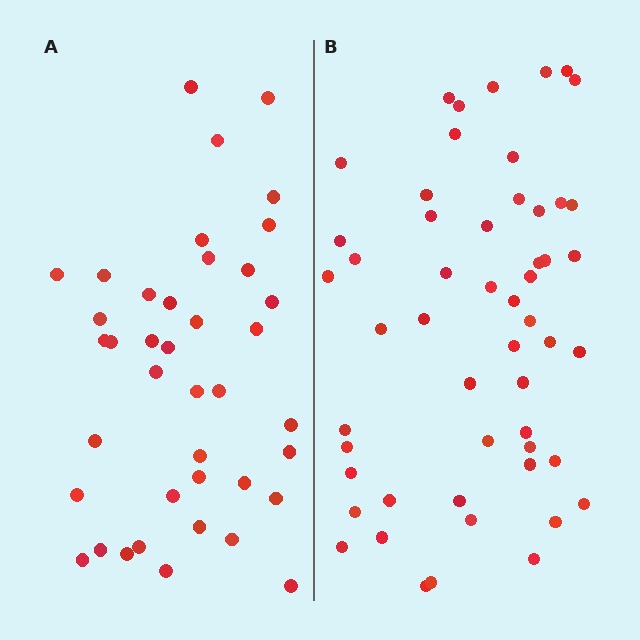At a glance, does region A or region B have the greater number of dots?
Region B (the right region) has more dots.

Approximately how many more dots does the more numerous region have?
Region B has approximately 15 more dots than region A.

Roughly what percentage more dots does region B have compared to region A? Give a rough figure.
About 30% more.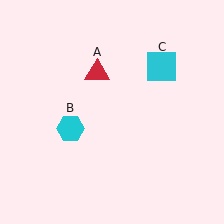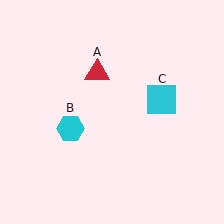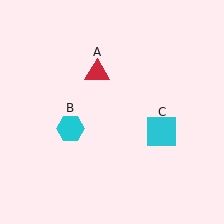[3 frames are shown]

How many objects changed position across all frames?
1 object changed position: cyan square (object C).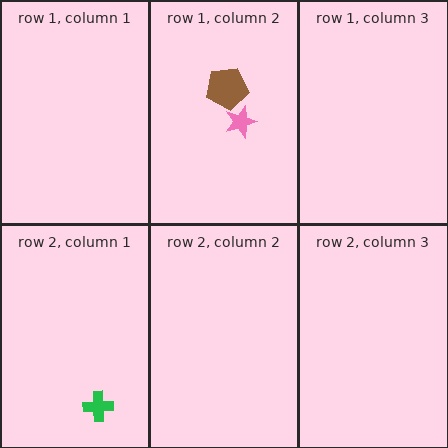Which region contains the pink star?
The row 1, column 2 region.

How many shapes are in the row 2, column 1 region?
1.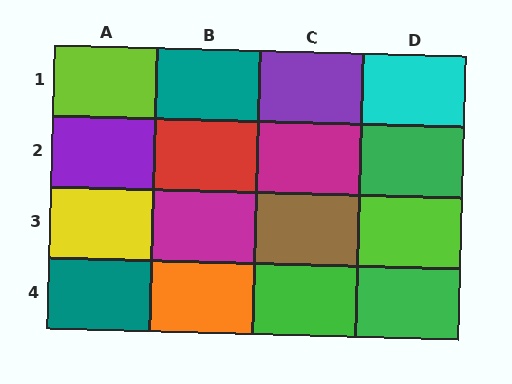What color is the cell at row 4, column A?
Teal.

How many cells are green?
3 cells are green.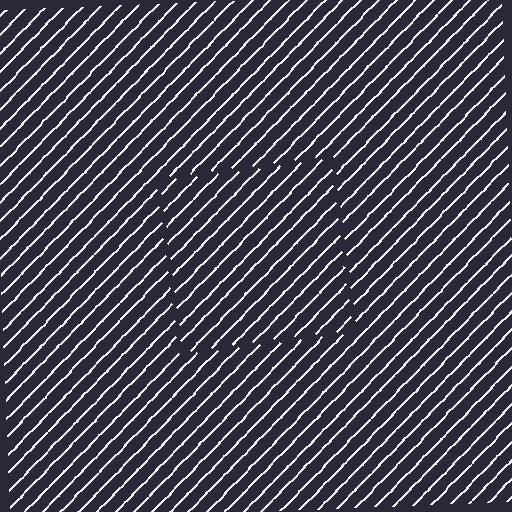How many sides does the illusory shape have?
4 sides — the line-ends trace a square.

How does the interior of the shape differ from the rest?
The interior of the shape contains the same grating, shifted by half a period — the contour is defined by the phase discontinuity where line-ends from the inner and outer gratings abut.